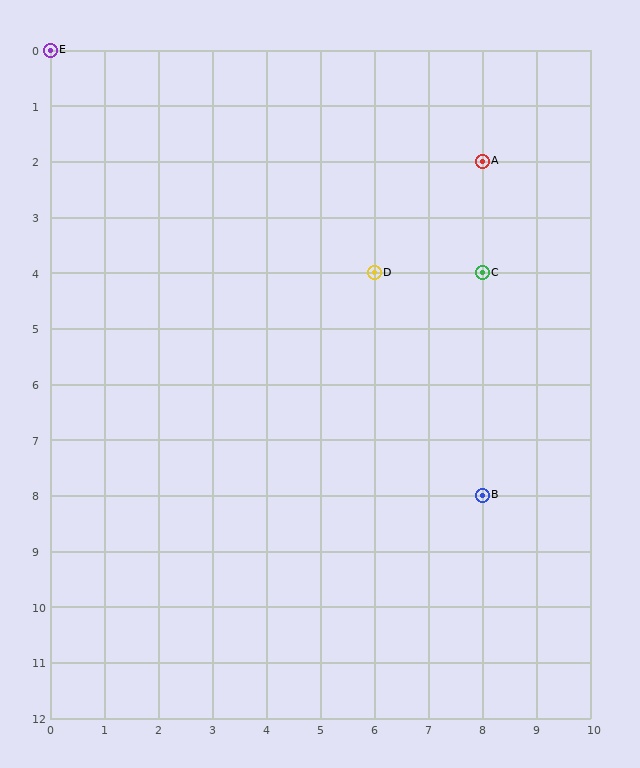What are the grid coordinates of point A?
Point A is at grid coordinates (8, 2).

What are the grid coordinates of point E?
Point E is at grid coordinates (0, 0).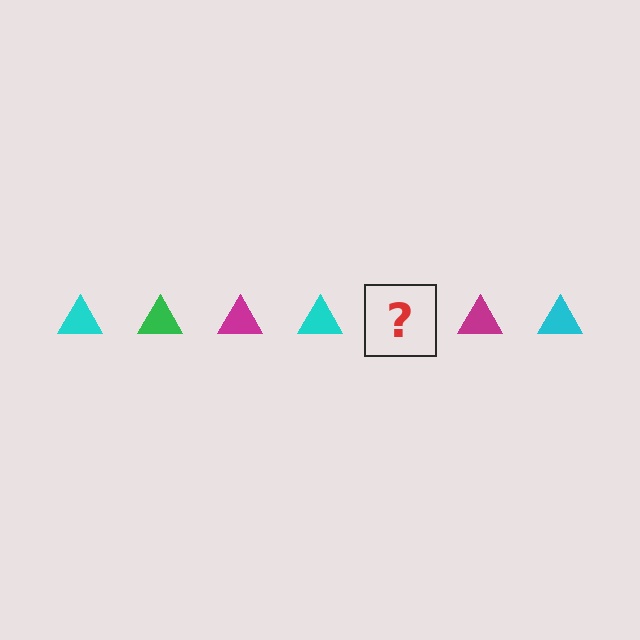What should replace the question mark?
The question mark should be replaced with a green triangle.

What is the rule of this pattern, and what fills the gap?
The rule is that the pattern cycles through cyan, green, magenta triangles. The gap should be filled with a green triangle.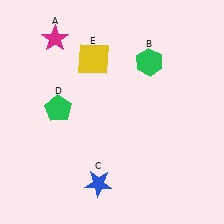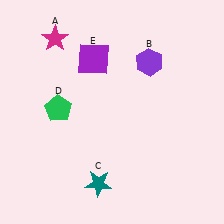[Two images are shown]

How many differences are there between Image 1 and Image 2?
There are 3 differences between the two images.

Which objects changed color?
B changed from green to purple. C changed from blue to teal. E changed from yellow to purple.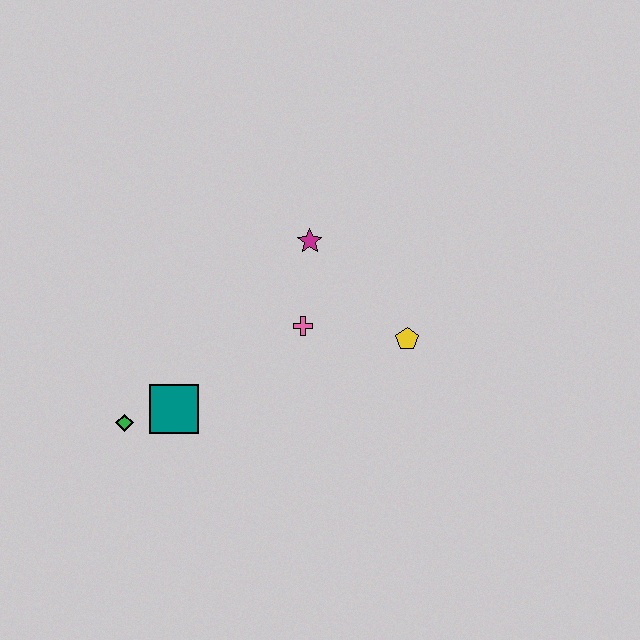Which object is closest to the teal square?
The green diamond is closest to the teal square.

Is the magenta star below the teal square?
No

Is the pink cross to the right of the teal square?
Yes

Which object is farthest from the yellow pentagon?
The green diamond is farthest from the yellow pentagon.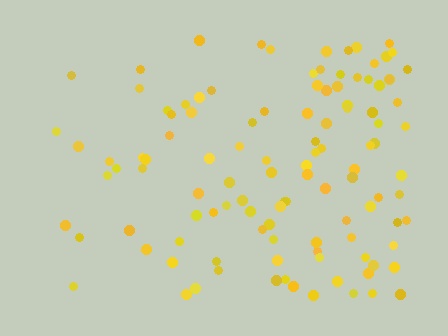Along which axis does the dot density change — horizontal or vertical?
Horizontal.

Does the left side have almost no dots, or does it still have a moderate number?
Still a moderate number, just noticeably fewer than the right.